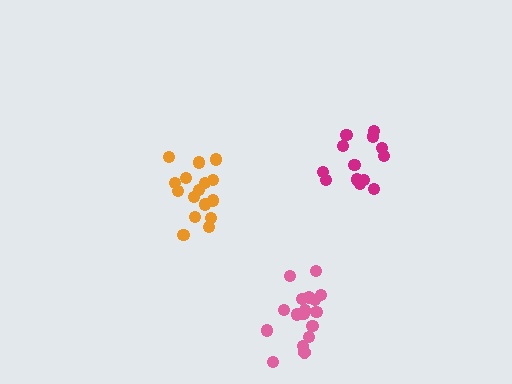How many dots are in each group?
Group 1: 17 dots, Group 2: 13 dots, Group 3: 17 dots (47 total).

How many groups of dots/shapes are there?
There are 3 groups.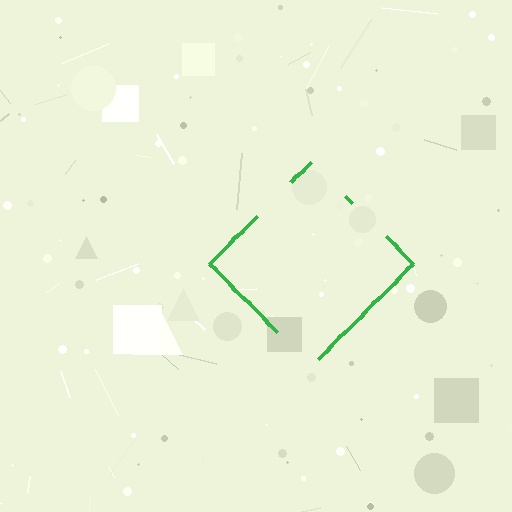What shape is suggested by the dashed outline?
The dashed outline suggests a diamond.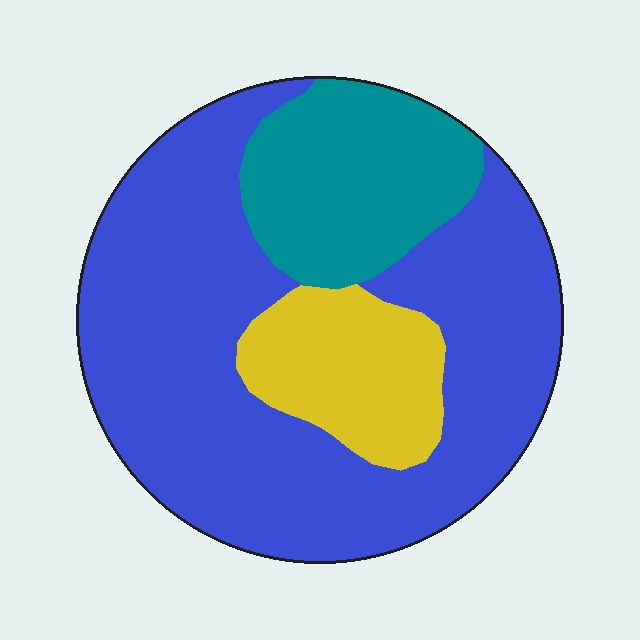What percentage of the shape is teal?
Teal covers roughly 20% of the shape.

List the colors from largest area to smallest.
From largest to smallest: blue, teal, yellow.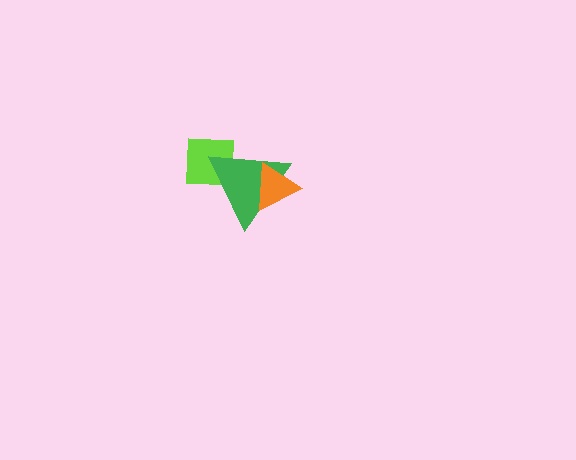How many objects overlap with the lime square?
1 object overlaps with the lime square.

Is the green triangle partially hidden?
Yes, it is partially covered by another shape.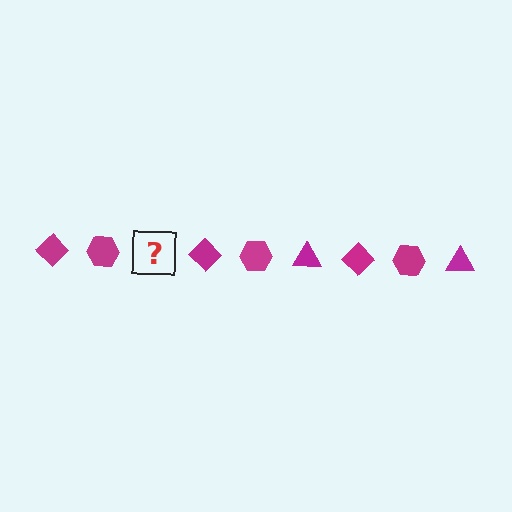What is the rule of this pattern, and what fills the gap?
The rule is that the pattern cycles through diamond, hexagon, triangle shapes in magenta. The gap should be filled with a magenta triangle.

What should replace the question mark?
The question mark should be replaced with a magenta triangle.